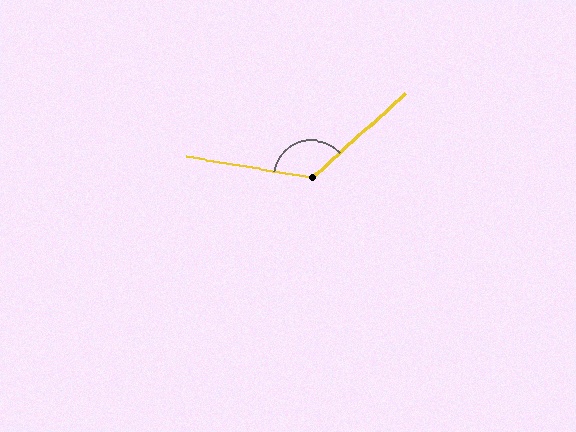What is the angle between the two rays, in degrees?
Approximately 129 degrees.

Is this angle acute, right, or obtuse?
It is obtuse.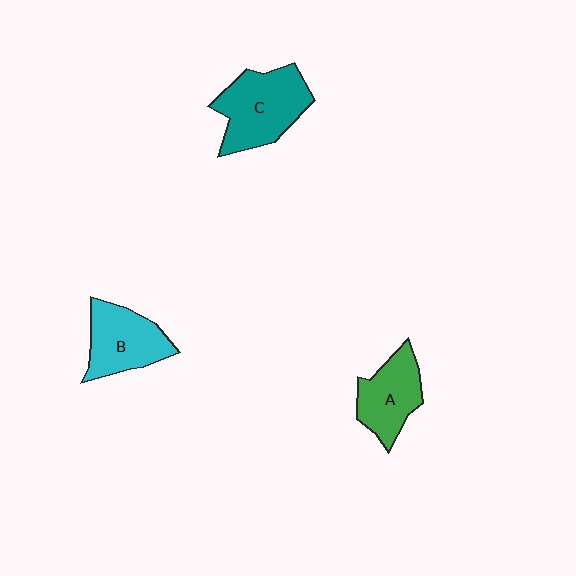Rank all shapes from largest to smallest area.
From largest to smallest: C (teal), B (cyan), A (green).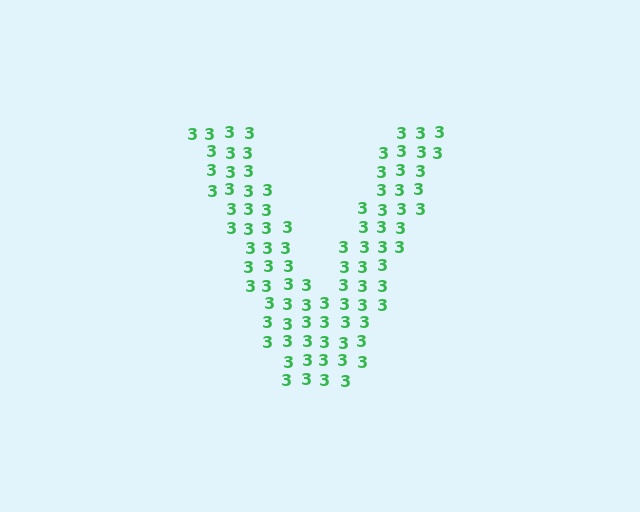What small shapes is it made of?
It is made of small digit 3's.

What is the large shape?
The large shape is the letter V.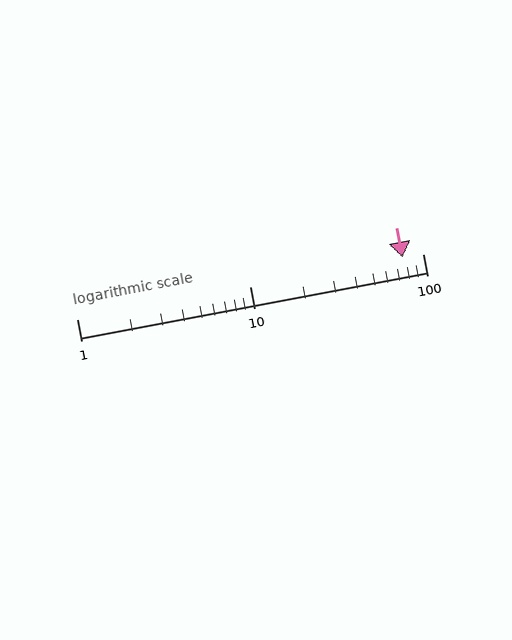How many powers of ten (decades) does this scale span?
The scale spans 2 decades, from 1 to 100.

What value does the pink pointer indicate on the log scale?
The pointer indicates approximately 76.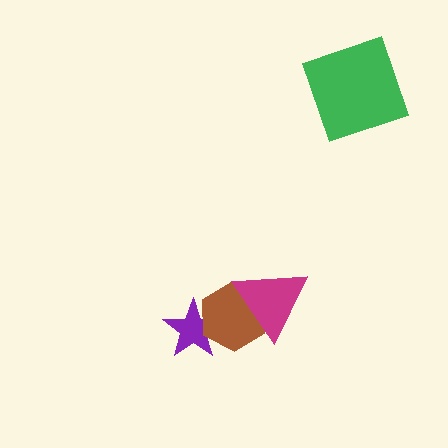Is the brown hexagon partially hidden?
Yes, it is partially covered by another shape.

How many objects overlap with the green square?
0 objects overlap with the green square.